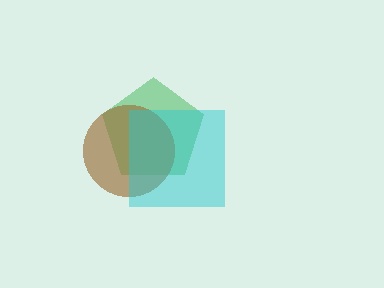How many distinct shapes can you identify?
There are 3 distinct shapes: a green pentagon, a brown circle, a cyan square.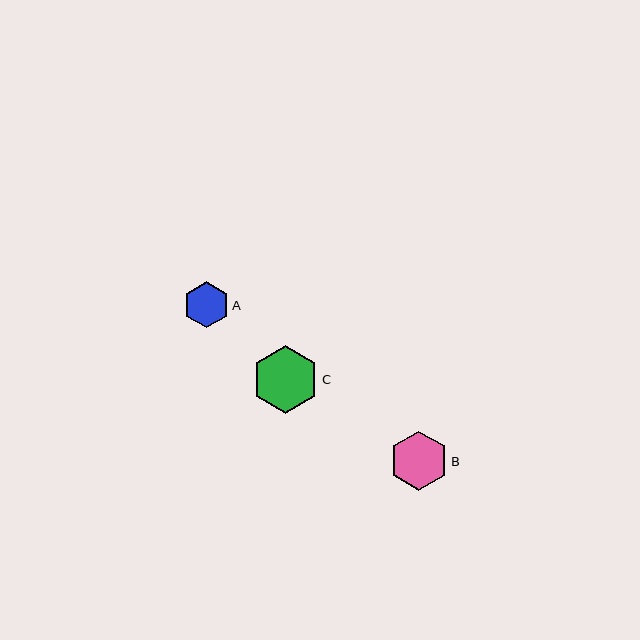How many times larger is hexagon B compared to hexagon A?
Hexagon B is approximately 1.3 times the size of hexagon A.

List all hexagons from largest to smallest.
From largest to smallest: C, B, A.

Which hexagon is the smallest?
Hexagon A is the smallest with a size of approximately 46 pixels.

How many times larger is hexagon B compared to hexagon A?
Hexagon B is approximately 1.3 times the size of hexagon A.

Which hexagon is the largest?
Hexagon C is the largest with a size of approximately 68 pixels.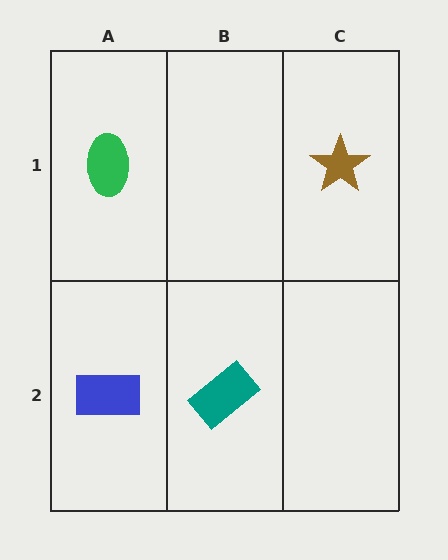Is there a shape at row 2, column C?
No, that cell is empty.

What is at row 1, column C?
A brown star.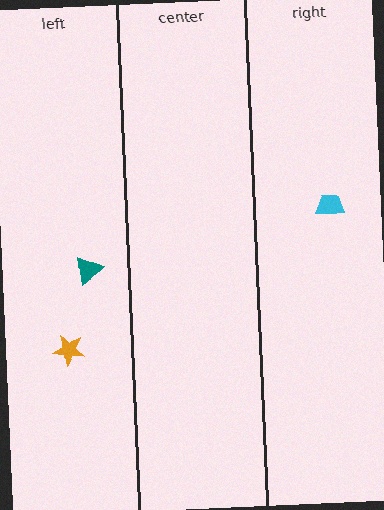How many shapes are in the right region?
1.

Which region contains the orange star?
The left region.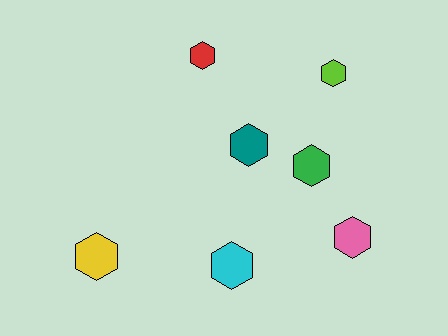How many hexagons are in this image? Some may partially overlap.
There are 7 hexagons.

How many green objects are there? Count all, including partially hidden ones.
There is 1 green object.